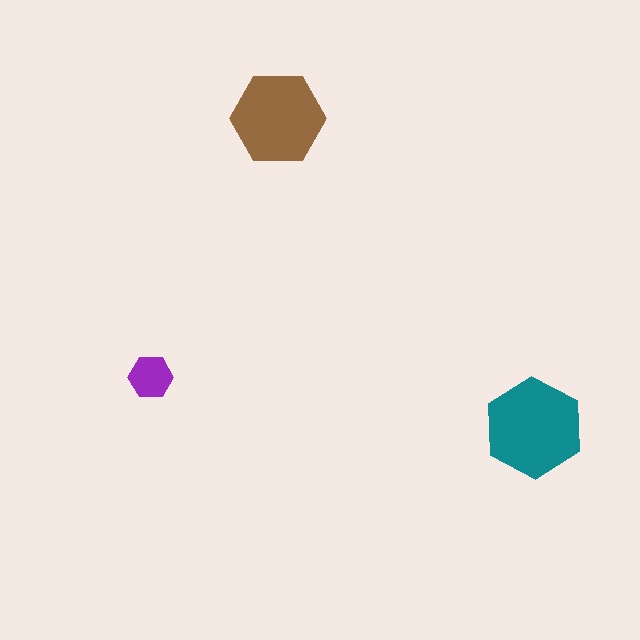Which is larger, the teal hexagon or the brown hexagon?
The teal one.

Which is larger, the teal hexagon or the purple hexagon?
The teal one.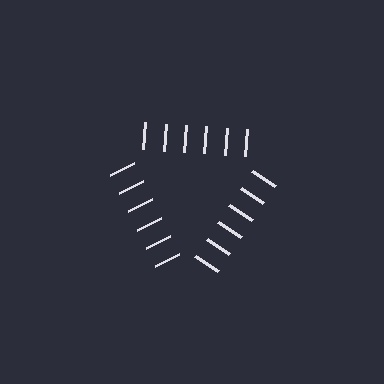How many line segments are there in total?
18 — 6 along each of the 3 edges.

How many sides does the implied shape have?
3 sides — the line-ends trace a triangle.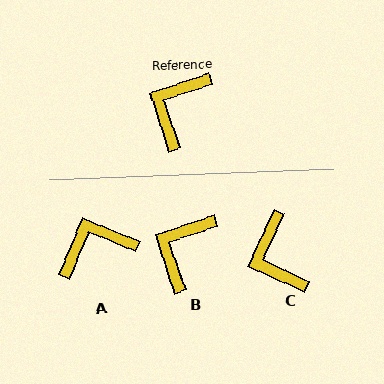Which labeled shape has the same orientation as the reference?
B.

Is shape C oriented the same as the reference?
No, it is off by about 47 degrees.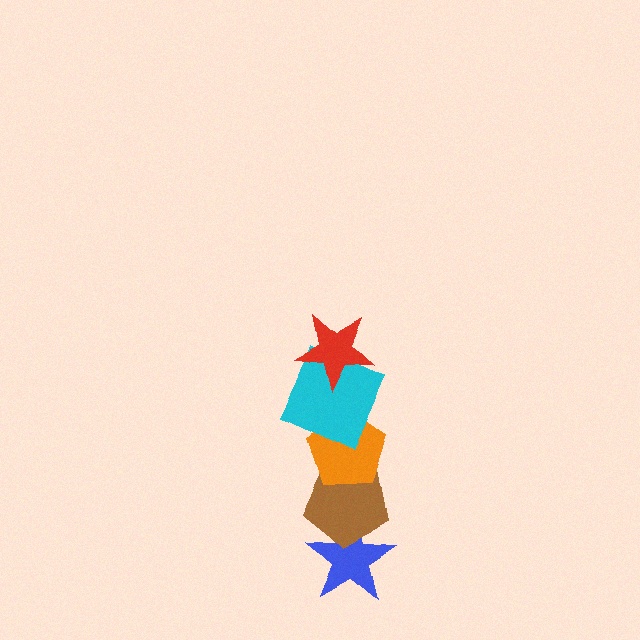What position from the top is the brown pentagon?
The brown pentagon is 4th from the top.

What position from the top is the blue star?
The blue star is 5th from the top.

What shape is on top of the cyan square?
The red star is on top of the cyan square.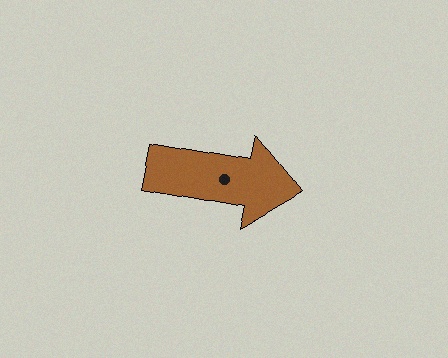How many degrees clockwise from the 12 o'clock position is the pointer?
Approximately 101 degrees.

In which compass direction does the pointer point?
East.